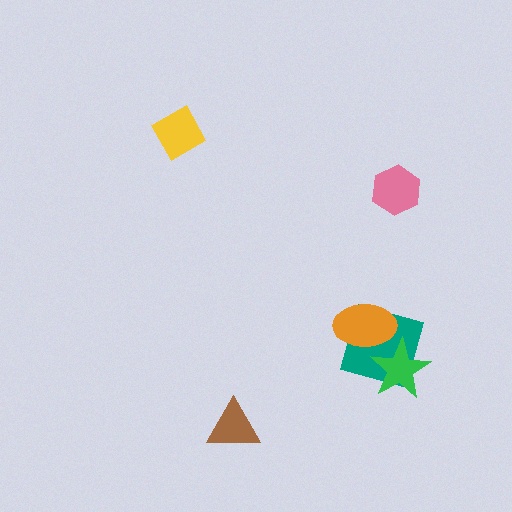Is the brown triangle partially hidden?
No, no other shape covers it.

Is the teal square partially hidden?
Yes, it is partially covered by another shape.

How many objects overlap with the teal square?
2 objects overlap with the teal square.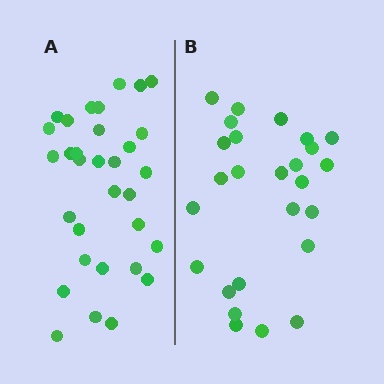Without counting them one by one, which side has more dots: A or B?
Region A (the left region) has more dots.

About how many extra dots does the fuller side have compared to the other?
Region A has about 6 more dots than region B.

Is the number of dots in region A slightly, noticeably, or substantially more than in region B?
Region A has only slightly more — the two regions are fairly close. The ratio is roughly 1.2 to 1.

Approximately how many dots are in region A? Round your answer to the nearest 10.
About 30 dots. (The exact count is 32, which rounds to 30.)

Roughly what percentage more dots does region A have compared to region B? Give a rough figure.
About 25% more.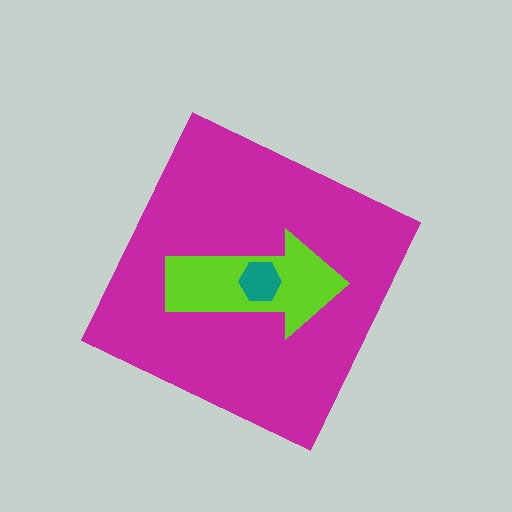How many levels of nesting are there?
3.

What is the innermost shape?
The teal hexagon.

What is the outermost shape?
The magenta diamond.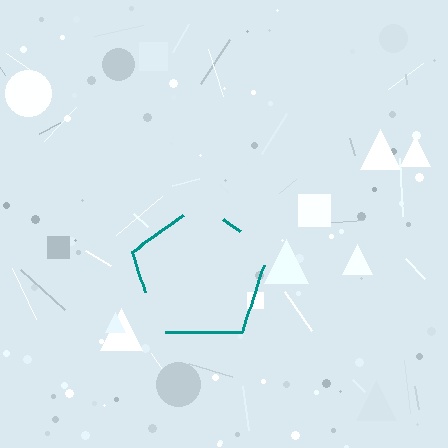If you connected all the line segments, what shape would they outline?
They would outline a pentagon.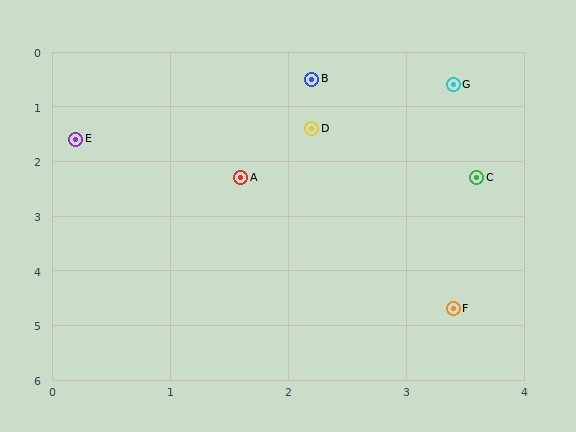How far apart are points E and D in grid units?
Points E and D are about 2.0 grid units apart.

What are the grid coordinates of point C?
Point C is at approximately (3.6, 2.3).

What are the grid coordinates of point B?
Point B is at approximately (2.2, 0.5).